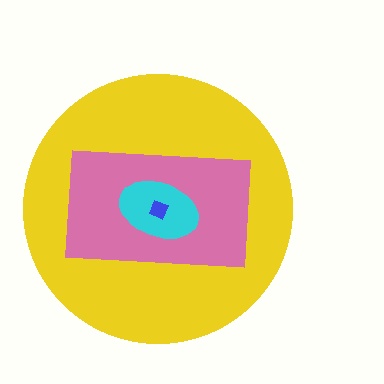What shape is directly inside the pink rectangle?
The cyan ellipse.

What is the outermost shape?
The yellow circle.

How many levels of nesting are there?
4.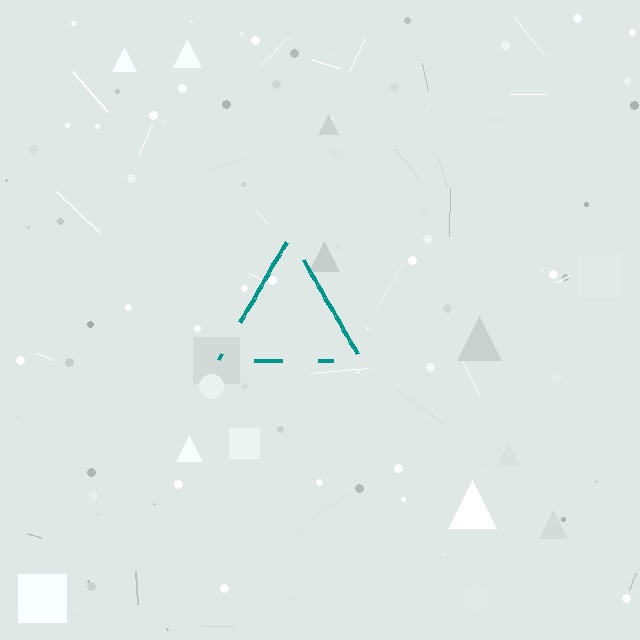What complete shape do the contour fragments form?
The contour fragments form a triangle.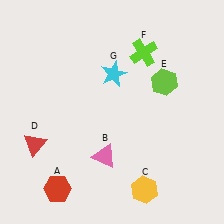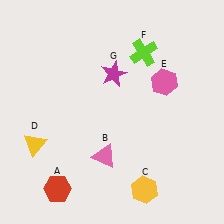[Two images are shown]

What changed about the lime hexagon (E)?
In Image 1, E is lime. In Image 2, it changed to pink.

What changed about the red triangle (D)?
In Image 1, D is red. In Image 2, it changed to yellow.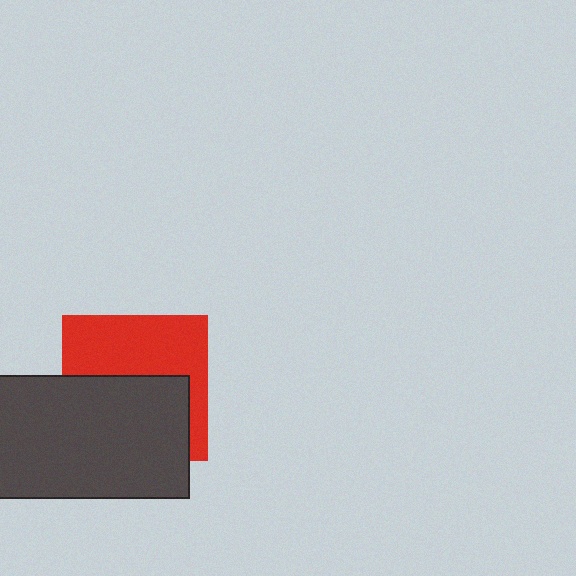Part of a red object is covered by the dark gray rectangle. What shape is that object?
It is a square.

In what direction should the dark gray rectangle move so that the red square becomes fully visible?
The dark gray rectangle should move down. That is the shortest direction to clear the overlap and leave the red square fully visible.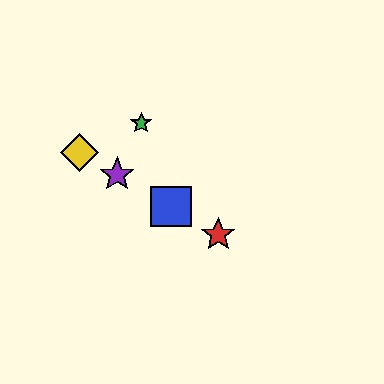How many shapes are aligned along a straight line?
4 shapes (the red star, the blue square, the yellow diamond, the purple star) are aligned along a straight line.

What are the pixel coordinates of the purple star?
The purple star is at (117, 175).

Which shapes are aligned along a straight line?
The red star, the blue square, the yellow diamond, the purple star are aligned along a straight line.